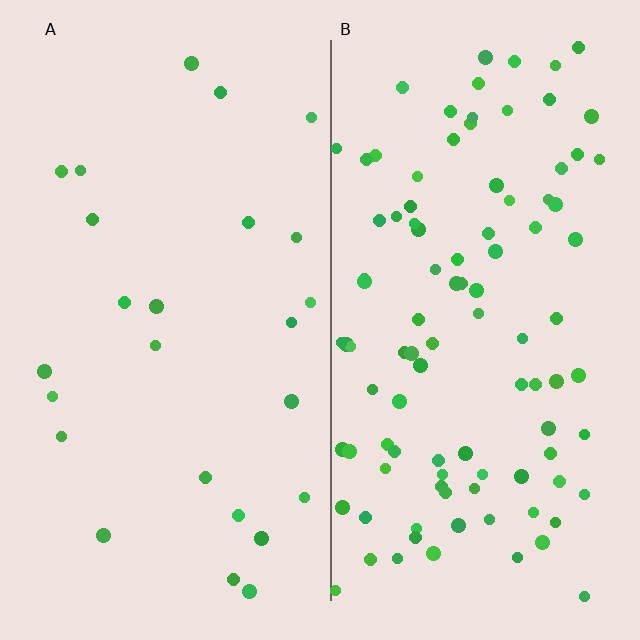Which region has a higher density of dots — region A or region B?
B (the right).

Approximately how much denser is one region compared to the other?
Approximately 4.0× — region B over region A.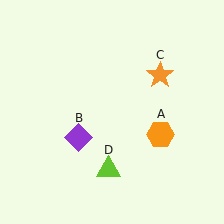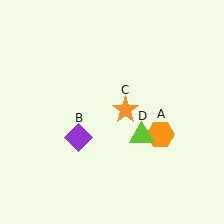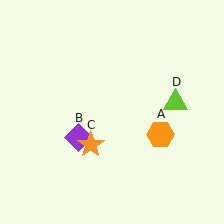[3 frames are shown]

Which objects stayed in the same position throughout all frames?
Orange hexagon (object A) and purple diamond (object B) remained stationary.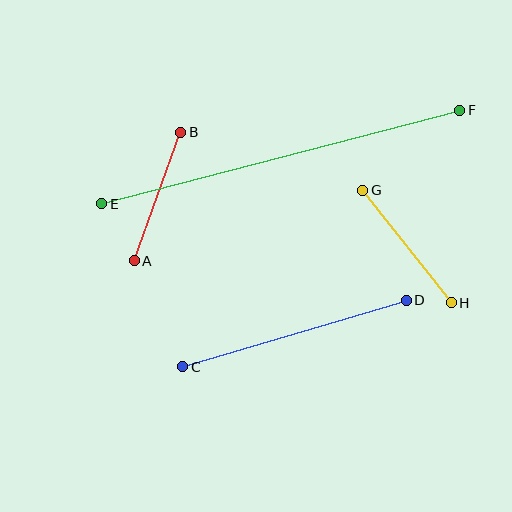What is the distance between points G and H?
The distance is approximately 143 pixels.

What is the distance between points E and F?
The distance is approximately 370 pixels.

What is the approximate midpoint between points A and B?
The midpoint is at approximately (157, 196) pixels.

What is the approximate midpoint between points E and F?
The midpoint is at approximately (281, 157) pixels.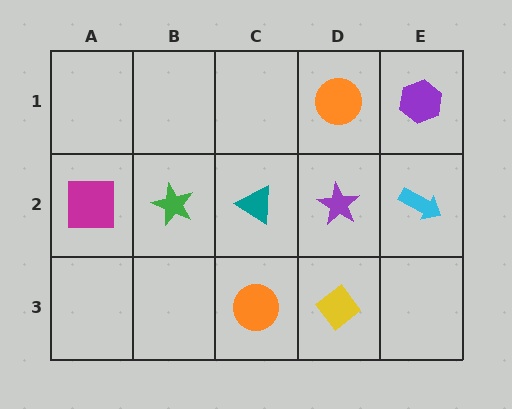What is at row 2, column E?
A cyan arrow.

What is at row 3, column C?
An orange circle.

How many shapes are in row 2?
5 shapes.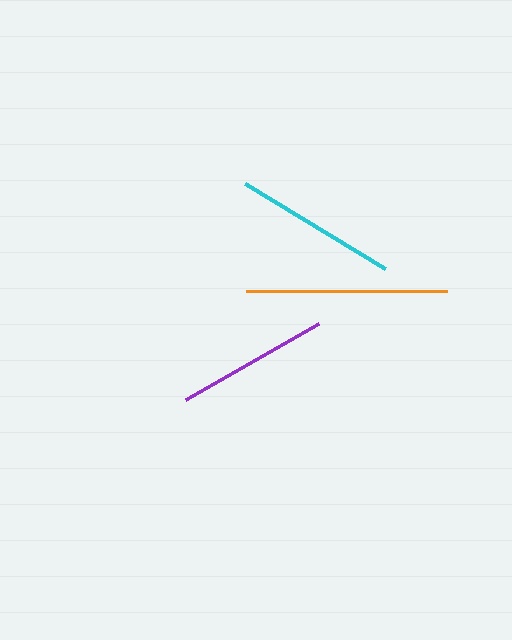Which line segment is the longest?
The orange line is the longest at approximately 201 pixels.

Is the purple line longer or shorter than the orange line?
The orange line is longer than the purple line.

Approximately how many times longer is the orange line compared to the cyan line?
The orange line is approximately 1.2 times the length of the cyan line.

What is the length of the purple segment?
The purple segment is approximately 153 pixels long.